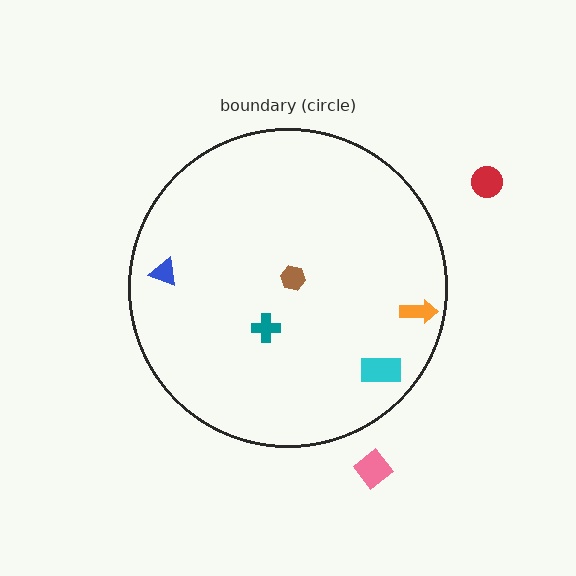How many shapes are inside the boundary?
5 inside, 2 outside.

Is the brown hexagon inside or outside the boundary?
Inside.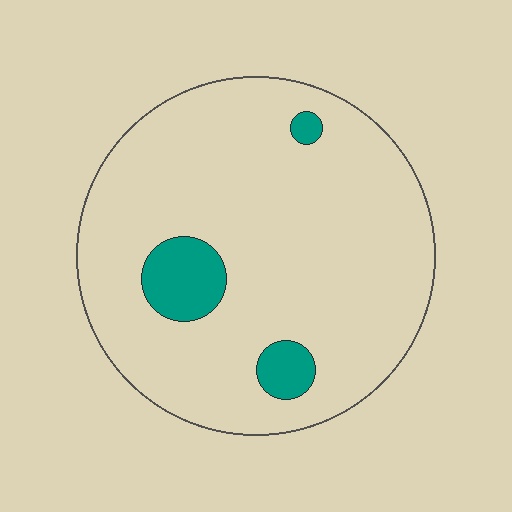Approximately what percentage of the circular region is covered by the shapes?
Approximately 10%.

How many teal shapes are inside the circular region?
3.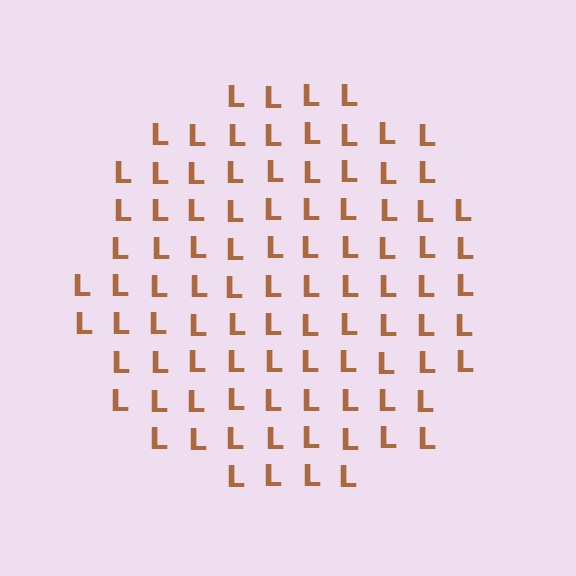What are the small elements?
The small elements are letter L's.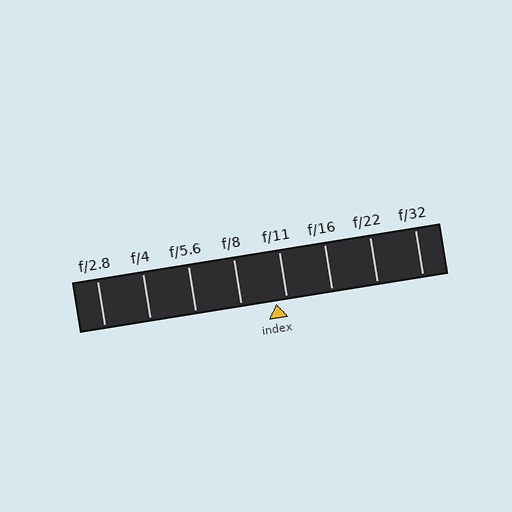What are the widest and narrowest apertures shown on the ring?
The widest aperture shown is f/2.8 and the narrowest is f/32.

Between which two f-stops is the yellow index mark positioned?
The index mark is between f/8 and f/11.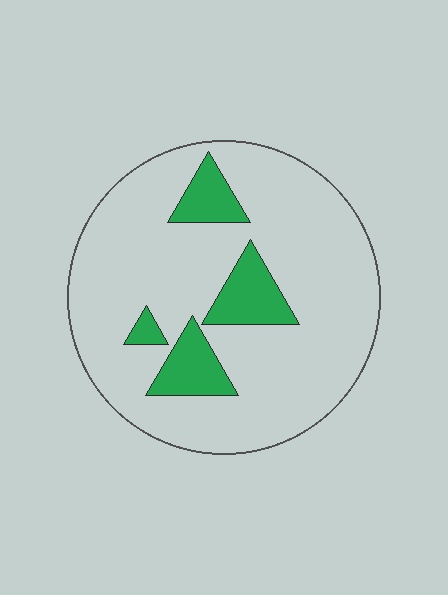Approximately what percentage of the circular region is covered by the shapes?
Approximately 15%.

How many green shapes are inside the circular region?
4.